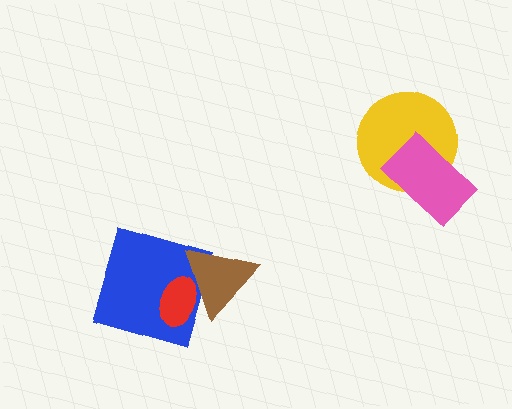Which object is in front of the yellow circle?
The pink rectangle is in front of the yellow circle.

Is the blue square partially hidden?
Yes, it is partially covered by another shape.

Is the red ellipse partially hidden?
Yes, it is partially covered by another shape.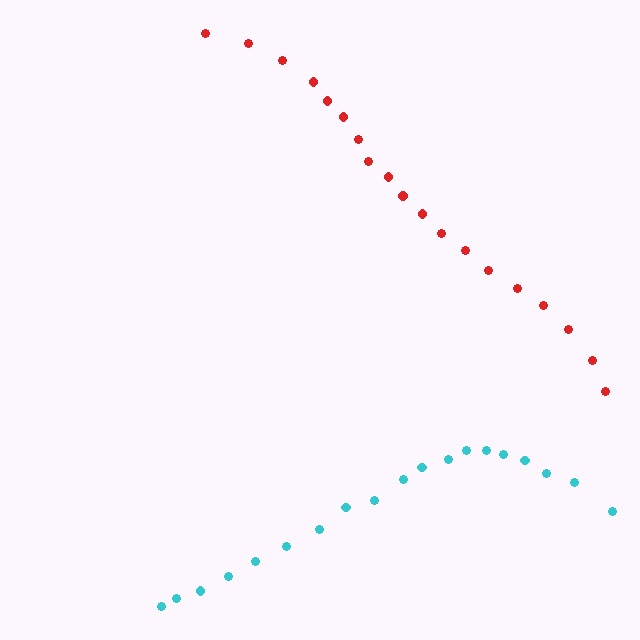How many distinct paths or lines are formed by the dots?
There are 2 distinct paths.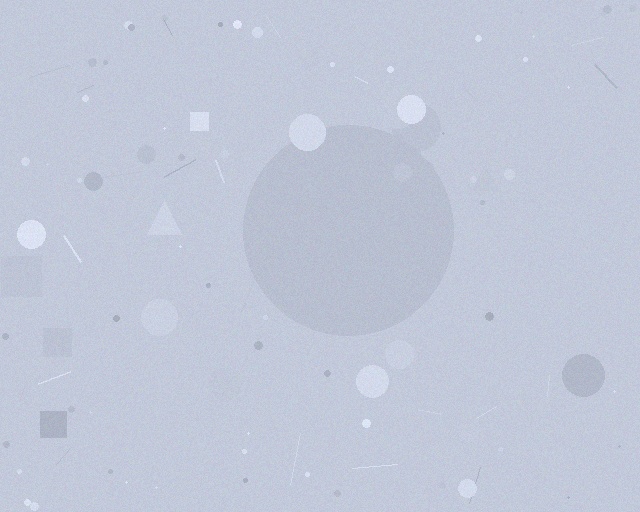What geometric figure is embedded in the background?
A circle is embedded in the background.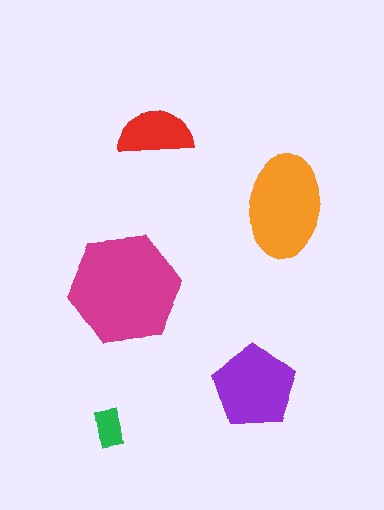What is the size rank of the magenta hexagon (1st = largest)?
1st.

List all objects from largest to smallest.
The magenta hexagon, the orange ellipse, the purple pentagon, the red semicircle, the green rectangle.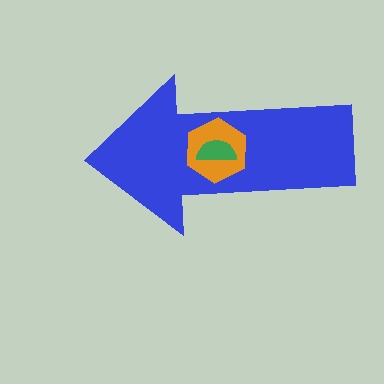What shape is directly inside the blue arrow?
The orange hexagon.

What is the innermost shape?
The green semicircle.